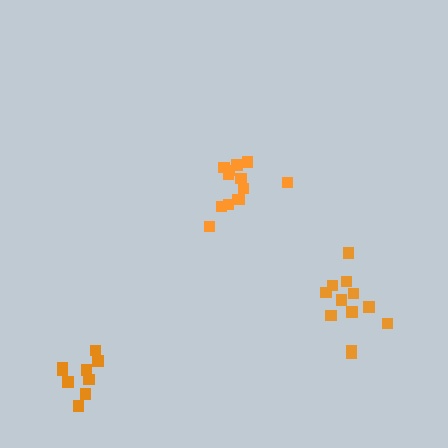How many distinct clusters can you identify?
There are 3 distinct clusters.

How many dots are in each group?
Group 1: 9 dots, Group 2: 12 dots, Group 3: 13 dots (34 total).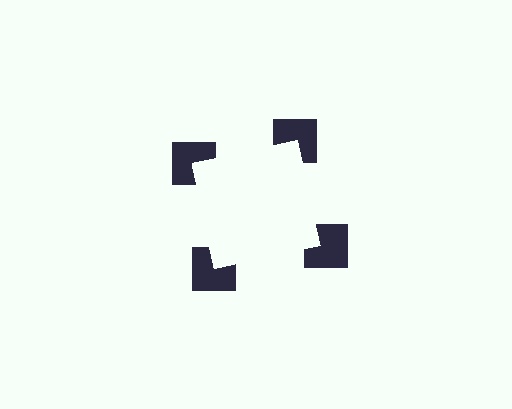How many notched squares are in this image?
There are 4 — one at each vertex of the illusory square.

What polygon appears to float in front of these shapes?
An illusory square — its edges are inferred from the aligned wedge cuts in the notched squares, not physically drawn.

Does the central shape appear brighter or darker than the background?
It typically appears slightly brighter than the background, even though no actual brightness change is drawn.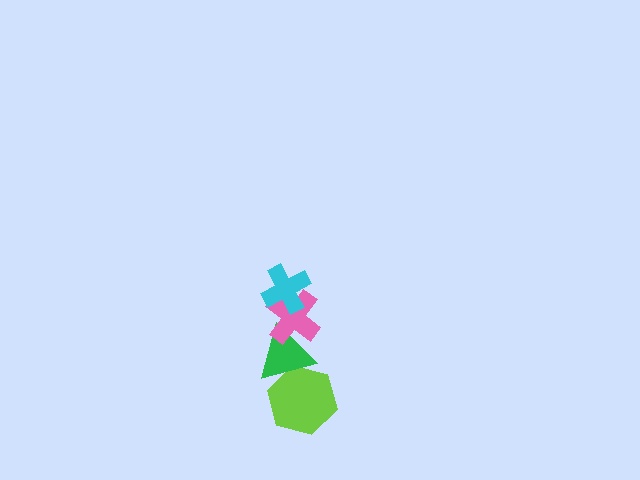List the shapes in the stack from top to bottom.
From top to bottom: the cyan cross, the pink cross, the green triangle, the lime hexagon.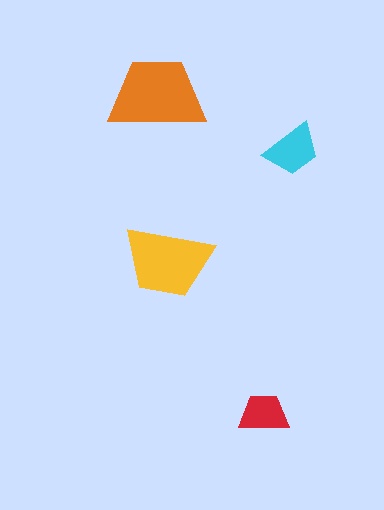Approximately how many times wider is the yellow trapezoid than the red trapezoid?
About 2 times wider.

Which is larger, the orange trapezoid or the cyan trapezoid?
The orange one.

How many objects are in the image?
There are 4 objects in the image.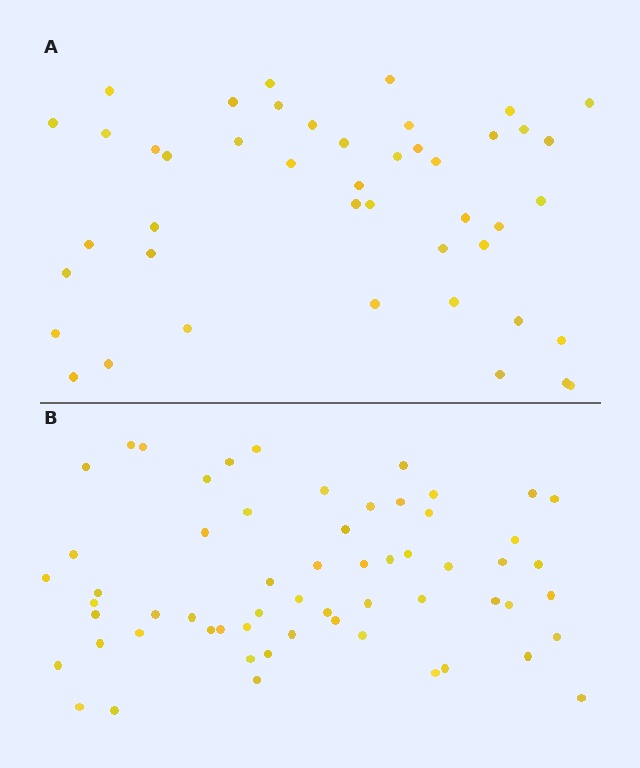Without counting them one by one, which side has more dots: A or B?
Region B (the bottom region) has more dots.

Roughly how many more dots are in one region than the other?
Region B has approximately 15 more dots than region A.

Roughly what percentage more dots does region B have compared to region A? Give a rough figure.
About 35% more.